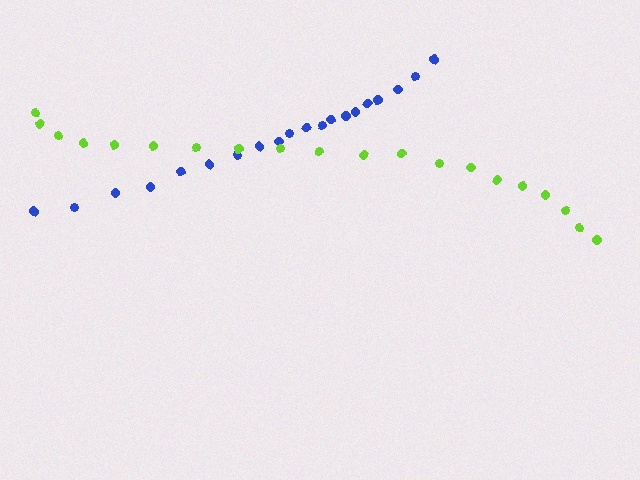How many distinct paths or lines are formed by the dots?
There are 2 distinct paths.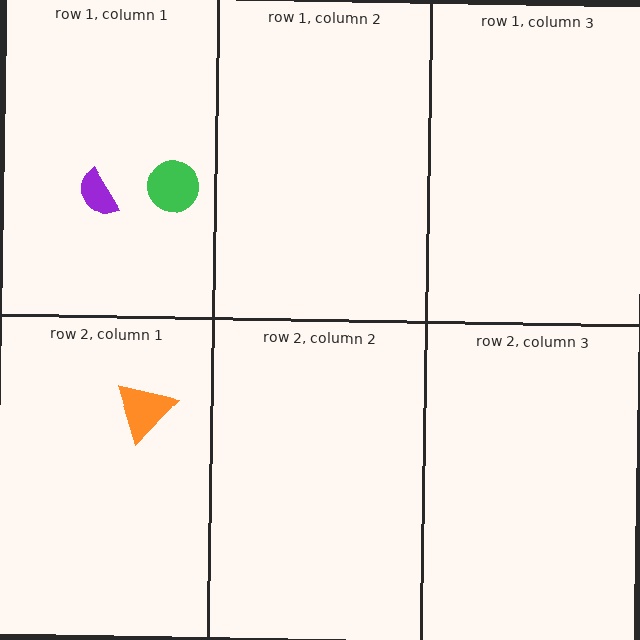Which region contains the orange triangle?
The row 2, column 1 region.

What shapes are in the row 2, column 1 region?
The orange triangle.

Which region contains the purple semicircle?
The row 1, column 1 region.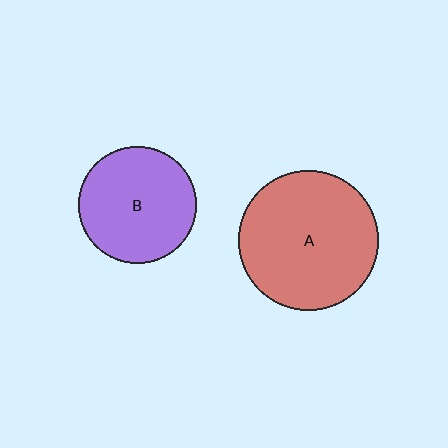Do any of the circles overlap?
No, none of the circles overlap.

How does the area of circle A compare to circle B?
Approximately 1.4 times.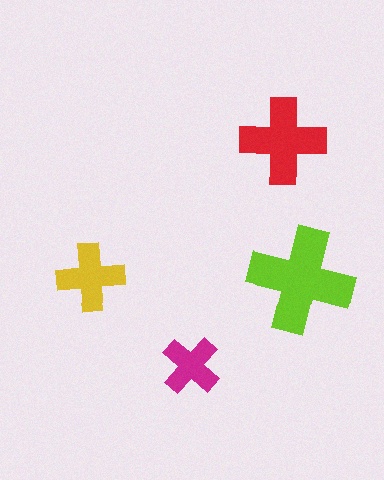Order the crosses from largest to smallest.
the lime one, the red one, the yellow one, the magenta one.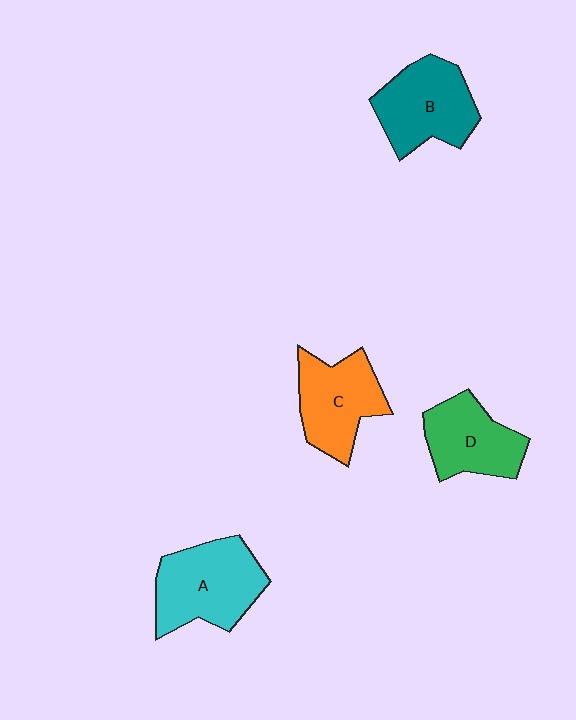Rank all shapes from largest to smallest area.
From largest to smallest: A (cyan), B (teal), C (orange), D (green).